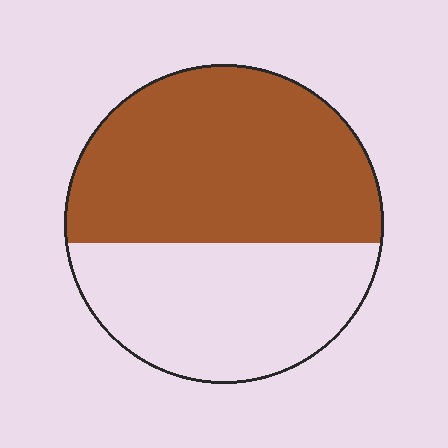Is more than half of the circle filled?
Yes.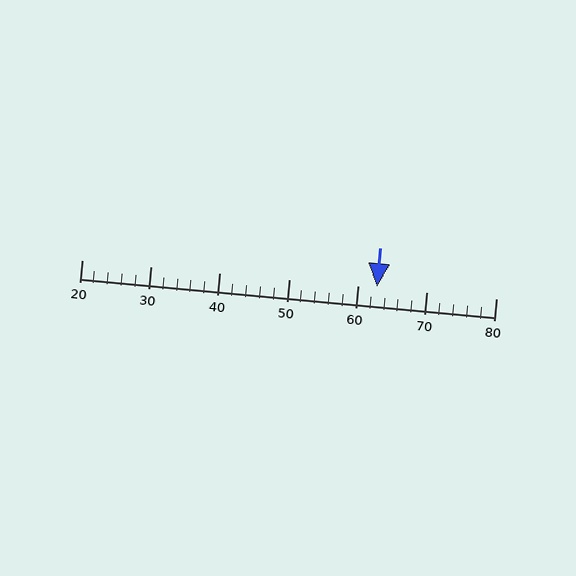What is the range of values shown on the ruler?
The ruler shows values from 20 to 80.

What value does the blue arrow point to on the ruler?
The blue arrow points to approximately 63.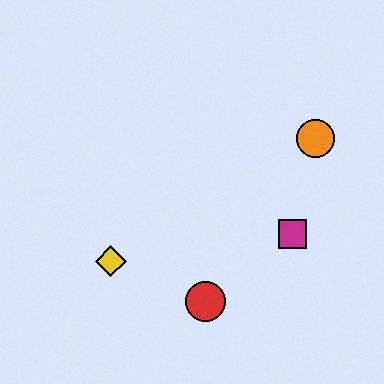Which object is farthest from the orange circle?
The yellow diamond is farthest from the orange circle.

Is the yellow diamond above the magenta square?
No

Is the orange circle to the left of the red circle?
No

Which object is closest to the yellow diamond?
The red circle is closest to the yellow diamond.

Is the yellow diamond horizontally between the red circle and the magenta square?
No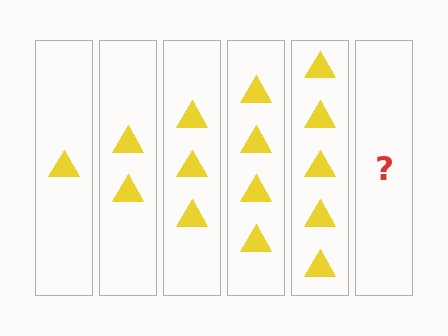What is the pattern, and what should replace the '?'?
The pattern is that each step adds one more triangle. The '?' should be 6 triangles.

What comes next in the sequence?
The next element should be 6 triangles.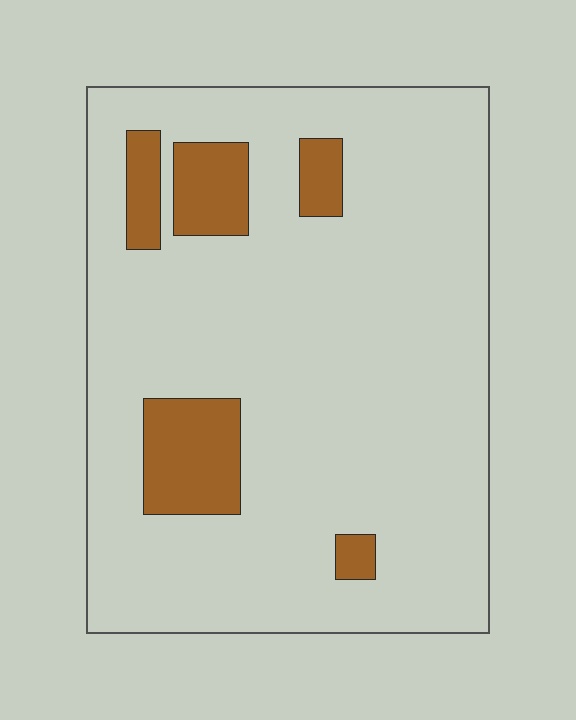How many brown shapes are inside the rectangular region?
5.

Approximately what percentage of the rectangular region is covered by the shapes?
Approximately 15%.